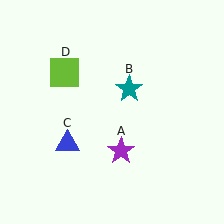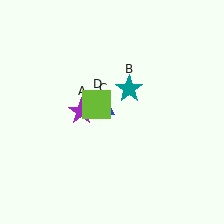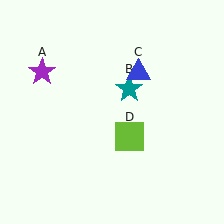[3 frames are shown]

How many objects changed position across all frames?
3 objects changed position: purple star (object A), blue triangle (object C), lime square (object D).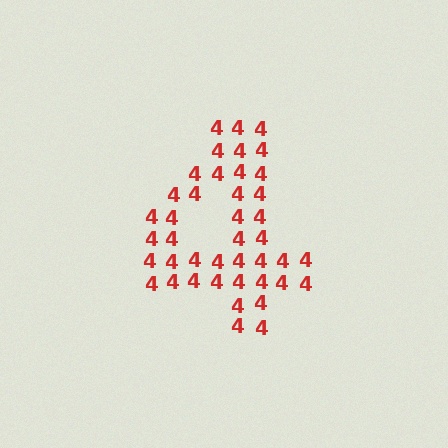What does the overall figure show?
The overall figure shows the digit 4.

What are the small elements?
The small elements are digit 4's.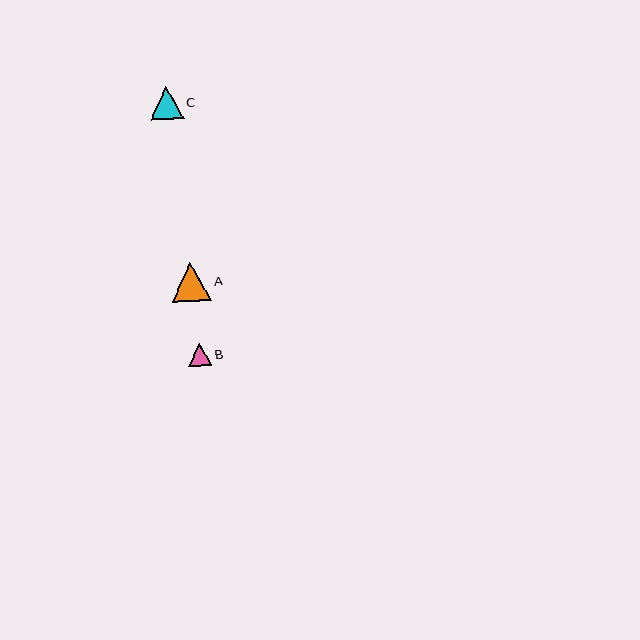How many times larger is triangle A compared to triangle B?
Triangle A is approximately 1.7 times the size of triangle B.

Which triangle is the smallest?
Triangle B is the smallest with a size of approximately 23 pixels.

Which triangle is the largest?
Triangle A is the largest with a size of approximately 39 pixels.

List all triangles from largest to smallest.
From largest to smallest: A, C, B.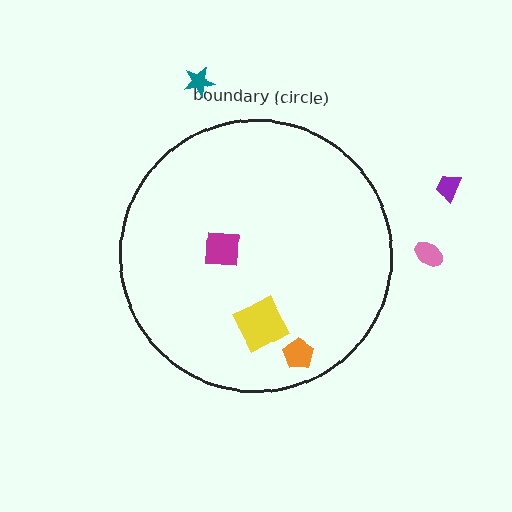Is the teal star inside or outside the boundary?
Outside.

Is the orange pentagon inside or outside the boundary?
Inside.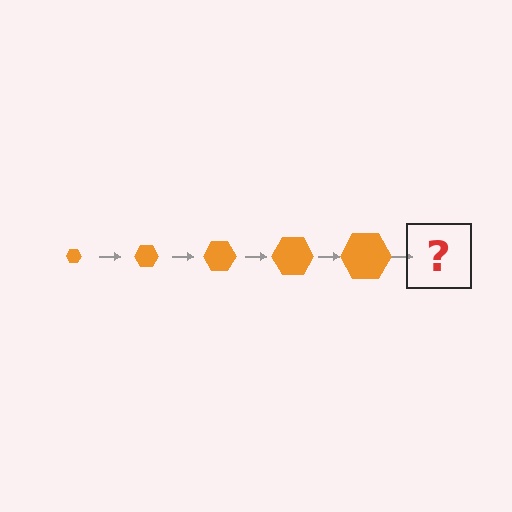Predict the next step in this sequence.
The next step is an orange hexagon, larger than the previous one.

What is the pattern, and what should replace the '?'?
The pattern is that the hexagon gets progressively larger each step. The '?' should be an orange hexagon, larger than the previous one.